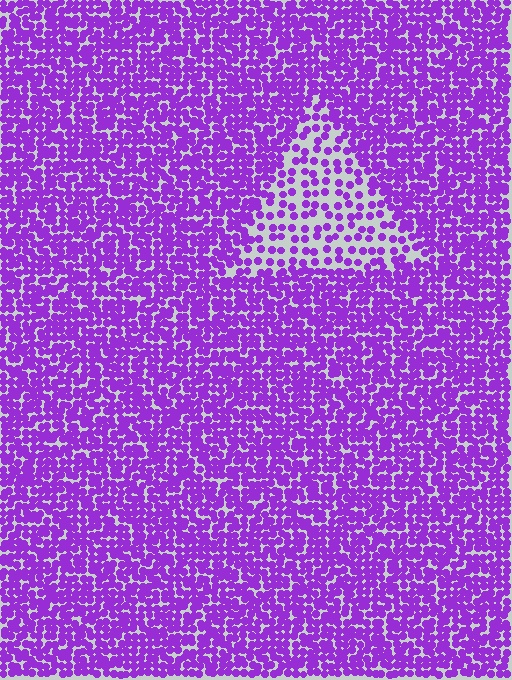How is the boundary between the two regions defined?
The boundary is defined by a change in element density (approximately 2.3x ratio). All elements are the same color, size, and shape.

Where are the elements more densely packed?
The elements are more densely packed outside the triangle boundary.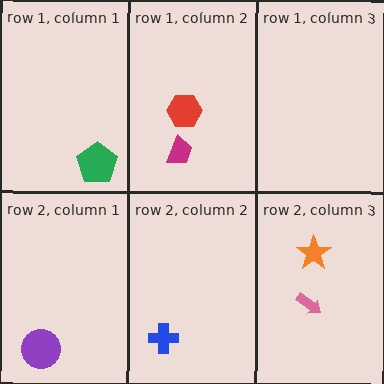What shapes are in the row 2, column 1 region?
The purple circle.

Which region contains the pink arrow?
The row 2, column 3 region.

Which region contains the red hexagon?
The row 1, column 2 region.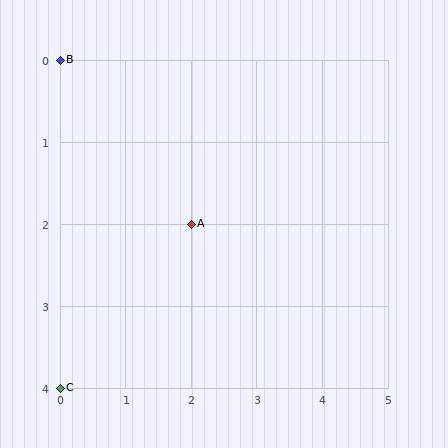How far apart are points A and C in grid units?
Points A and C are 2 columns and 2 rows apart (about 2.8 grid units diagonally).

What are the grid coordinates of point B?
Point B is at grid coordinates (0, 0).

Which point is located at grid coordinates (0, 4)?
Point C is at (0, 4).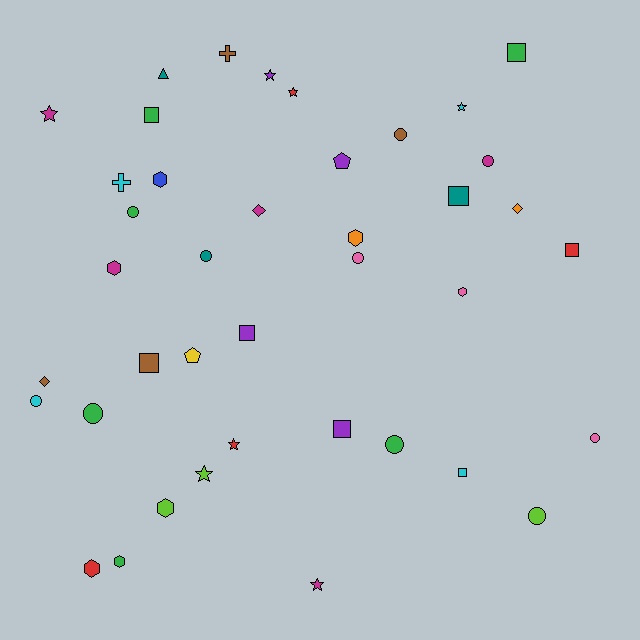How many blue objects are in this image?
There is 1 blue object.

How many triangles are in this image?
There is 1 triangle.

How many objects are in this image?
There are 40 objects.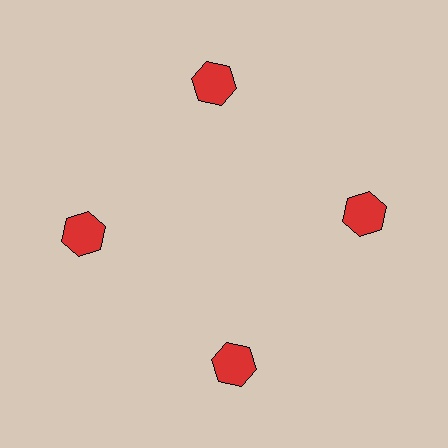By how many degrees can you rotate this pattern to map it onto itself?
The pattern maps onto itself every 90 degrees of rotation.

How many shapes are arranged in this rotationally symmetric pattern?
There are 4 shapes, arranged in 4 groups of 1.